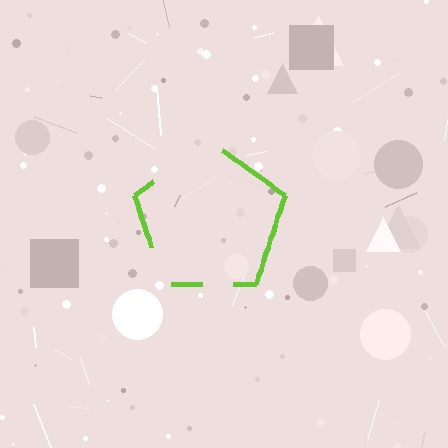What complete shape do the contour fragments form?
The contour fragments form a pentagon.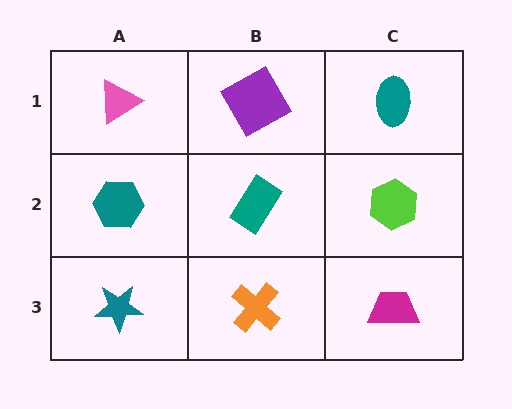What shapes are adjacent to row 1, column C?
A lime hexagon (row 2, column C), a purple square (row 1, column B).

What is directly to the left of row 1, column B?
A pink triangle.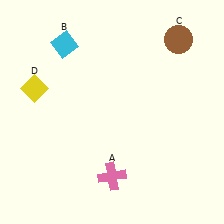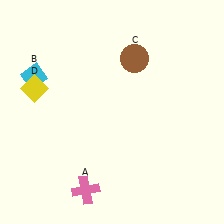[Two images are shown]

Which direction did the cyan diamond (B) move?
The cyan diamond (B) moved down.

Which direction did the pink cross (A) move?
The pink cross (A) moved left.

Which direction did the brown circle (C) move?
The brown circle (C) moved left.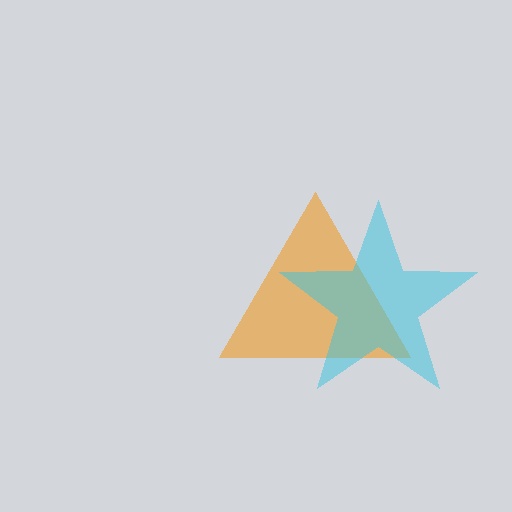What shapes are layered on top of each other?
The layered shapes are: an orange triangle, a cyan star.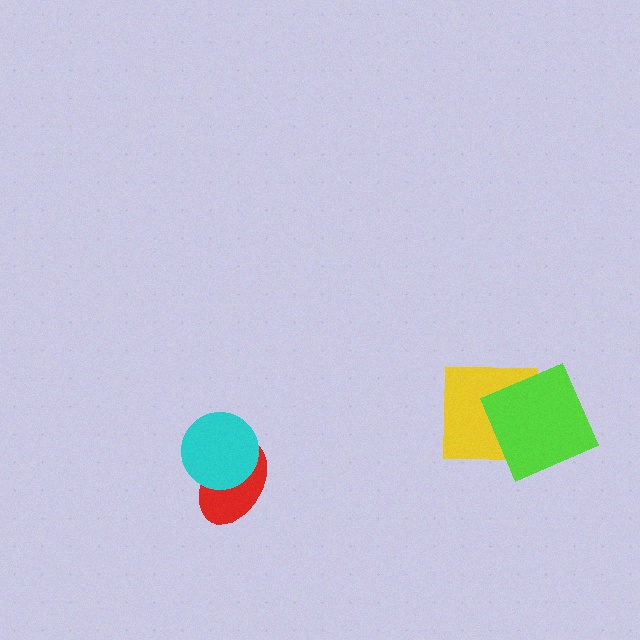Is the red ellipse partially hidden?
Yes, it is partially covered by another shape.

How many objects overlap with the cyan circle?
1 object overlaps with the cyan circle.